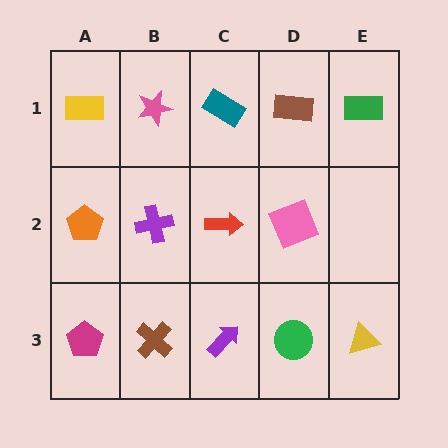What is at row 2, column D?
A pink square.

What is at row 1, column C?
A teal rectangle.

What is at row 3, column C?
A purple arrow.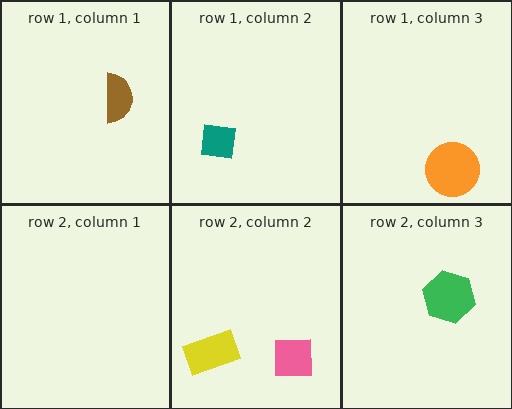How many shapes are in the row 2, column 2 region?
2.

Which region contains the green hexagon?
The row 2, column 3 region.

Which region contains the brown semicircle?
The row 1, column 1 region.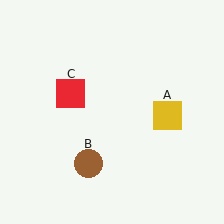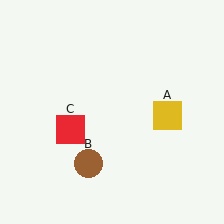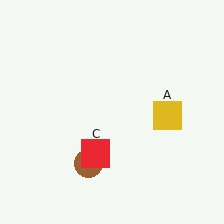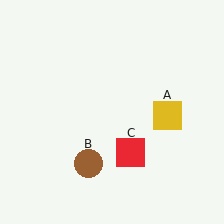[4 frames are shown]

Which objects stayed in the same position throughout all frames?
Yellow square (object A) and brown circle (object B) remained stationary.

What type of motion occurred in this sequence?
The red square (object C) rotated counterclockwise around the center of the scene.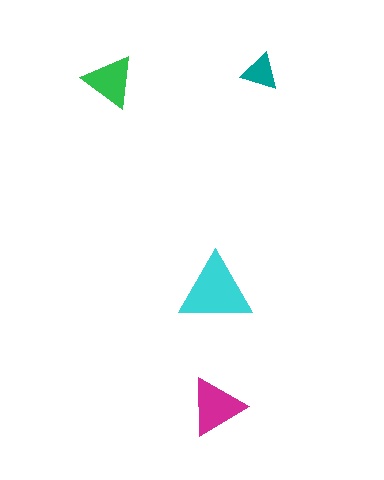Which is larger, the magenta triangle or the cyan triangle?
The cyan one.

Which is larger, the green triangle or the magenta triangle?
The magenta one.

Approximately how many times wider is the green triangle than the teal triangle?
About 1.5 times wider.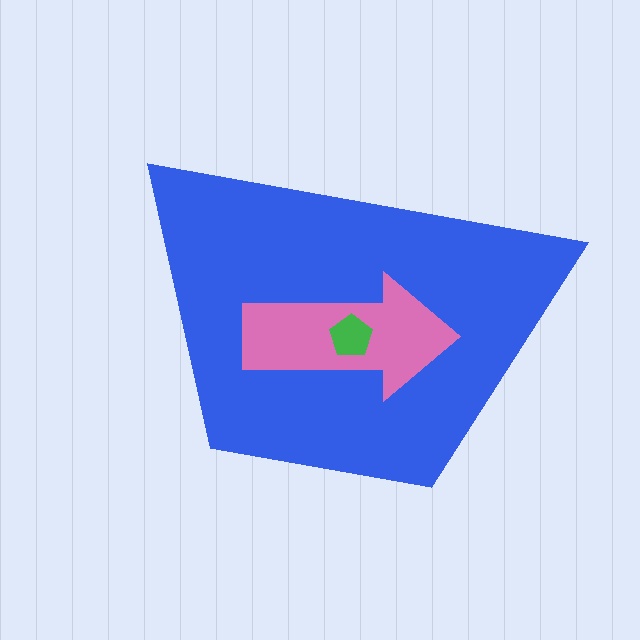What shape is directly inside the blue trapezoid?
The pink arrow.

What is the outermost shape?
The blue trapezoid.